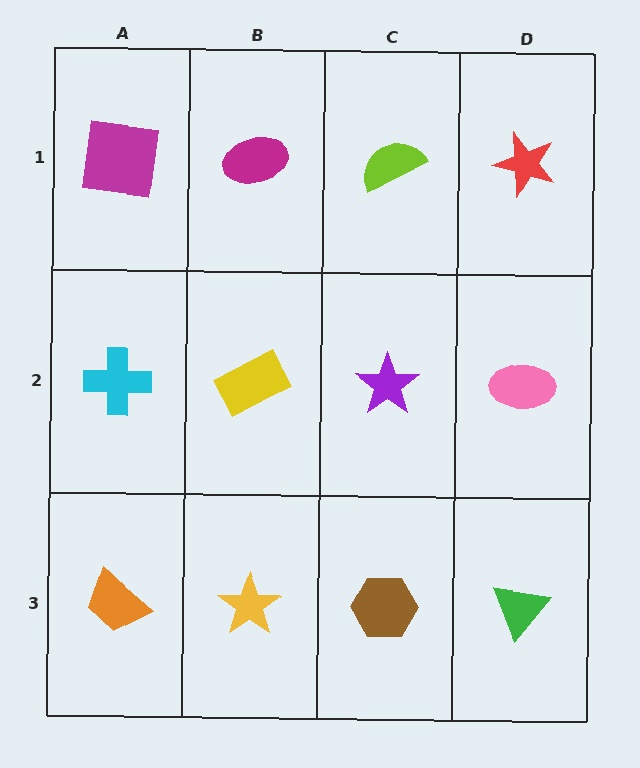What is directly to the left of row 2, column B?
A cyan cross.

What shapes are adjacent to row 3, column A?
A cyan cross (row 2, column A), a yellow star (row 3, column B).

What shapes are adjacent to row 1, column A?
A cyan cross (row 2, column A), a magenta ellipse (row 1, column B).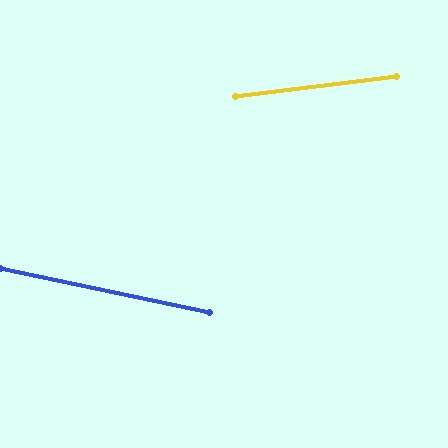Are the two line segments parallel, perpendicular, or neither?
Neither parallel nor perpendicular — they differ by about 19°.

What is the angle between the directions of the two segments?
Approximately 19 degrees.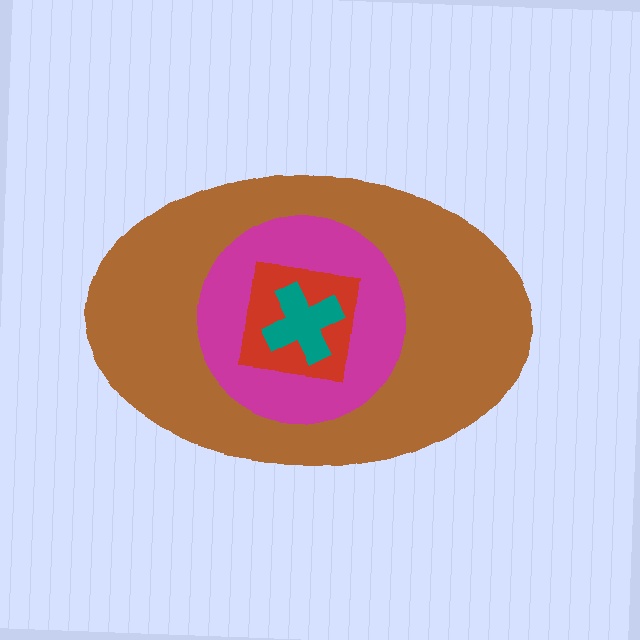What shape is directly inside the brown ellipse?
The magenta circle.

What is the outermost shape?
The brown ellipse.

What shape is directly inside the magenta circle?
The red square.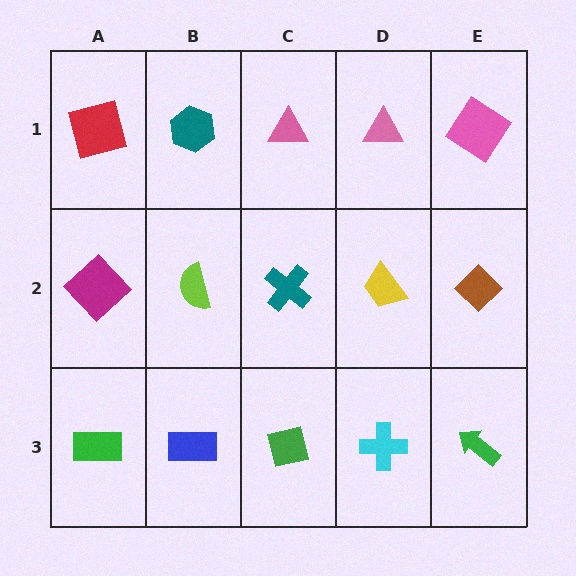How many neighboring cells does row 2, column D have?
4.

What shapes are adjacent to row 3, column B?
A lime semicircle (row 2, column B), a green rectangle (row 3, column A), a green square (row 3, column C).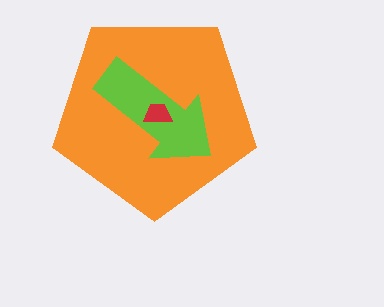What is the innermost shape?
The red trapezoid.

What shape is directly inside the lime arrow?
The red trapezoid.